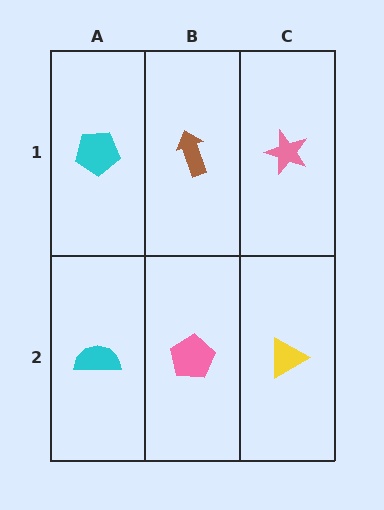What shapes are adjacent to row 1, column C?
A yellow triangle (row 2, column C), a brown arrow (row 1, column B).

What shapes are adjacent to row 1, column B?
A pink pentagon (row 2, column B), a cyan pentagon (row 1, column A), a pink star (row 1, column C).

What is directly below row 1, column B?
A pink pentagon.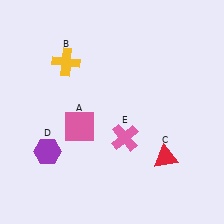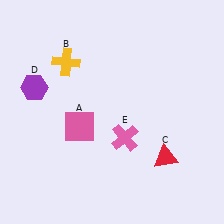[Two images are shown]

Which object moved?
The purple hexagon (D) moved up.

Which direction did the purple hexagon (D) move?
The purple hexagon (D) moved up.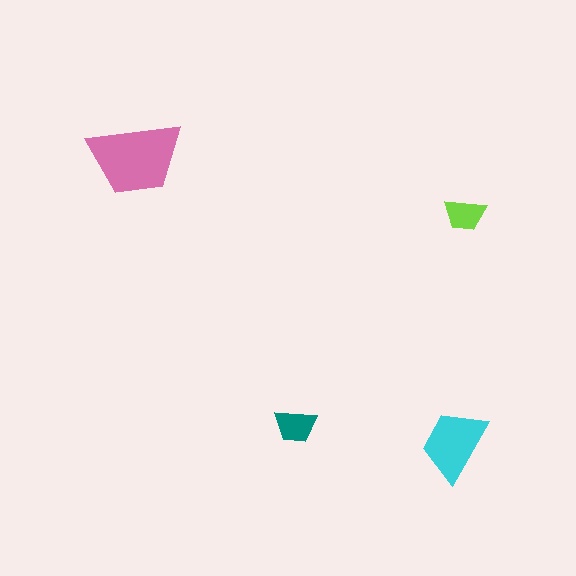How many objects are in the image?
There are 4 objects in the image.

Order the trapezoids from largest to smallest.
the pink one, the cyan one, the teal one, the lime one.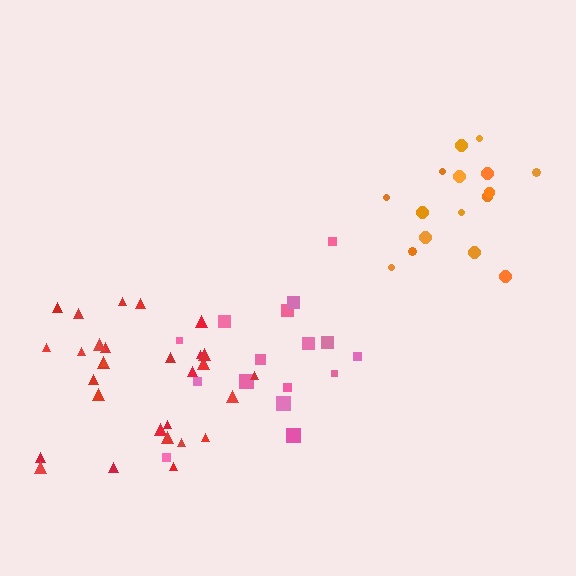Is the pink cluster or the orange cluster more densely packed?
Orange.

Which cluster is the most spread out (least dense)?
Pink.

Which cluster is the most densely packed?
Orange.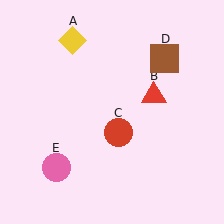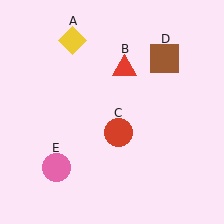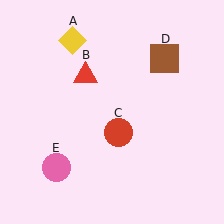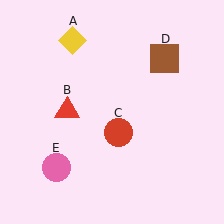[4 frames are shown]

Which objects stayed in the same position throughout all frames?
Yellow diamond (object A) and red circle (object C) and brown square (object D) and pink circle (object E) remained stationary.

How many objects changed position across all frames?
1 object changed position: red triangle (object B).